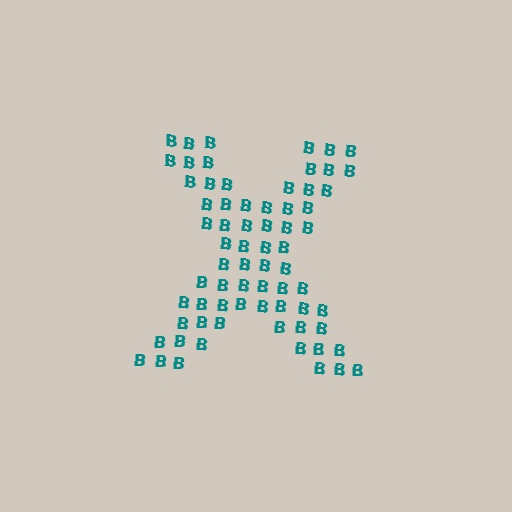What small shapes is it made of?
It is made of small letter B's.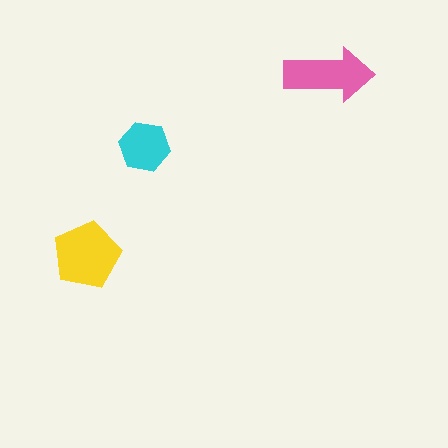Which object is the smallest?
The cyan hexagon.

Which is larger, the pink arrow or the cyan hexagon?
The pink arrow.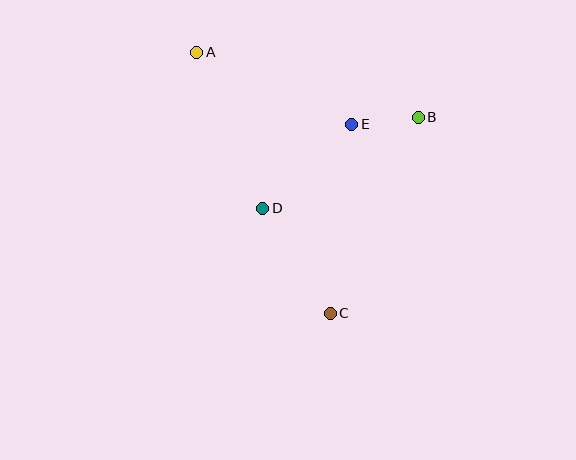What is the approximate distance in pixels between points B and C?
The distance between B and C is approximately 215 pixels.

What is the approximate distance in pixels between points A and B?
The distance between A and B is approximately 231 pixels.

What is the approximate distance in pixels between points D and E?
The distance between D and E is approximately 123 pixels.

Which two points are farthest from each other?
Points A and C are farthest from each other.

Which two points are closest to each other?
Points B and E are closest to each other.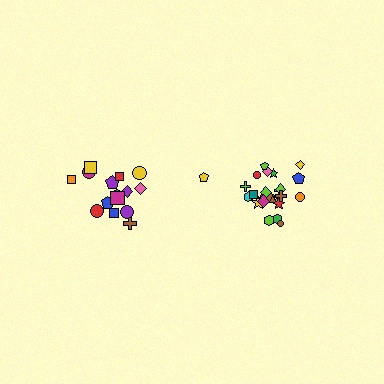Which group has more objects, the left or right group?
The right group.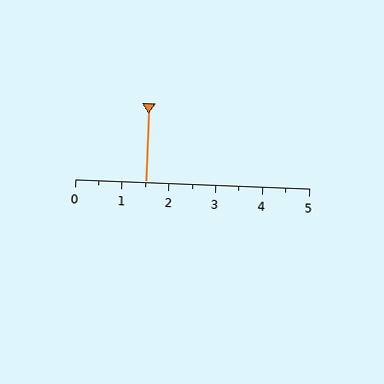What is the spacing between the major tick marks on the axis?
The major ticks are spaced 1 apart.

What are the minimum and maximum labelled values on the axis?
The axis runs from 0 to 5.